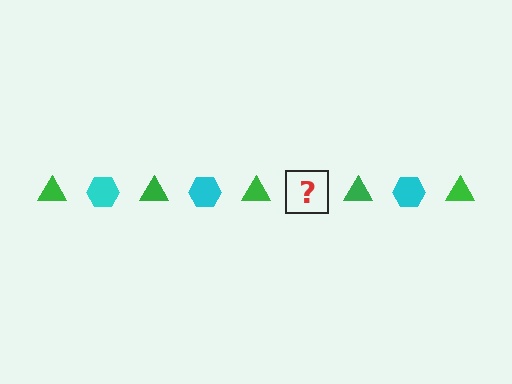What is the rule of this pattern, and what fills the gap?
The rule is that the pattern alternates between green triangle and cyan hexagon. The gap should be filled with a cyan hexagon.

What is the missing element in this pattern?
The missing element is a cyan hexagon.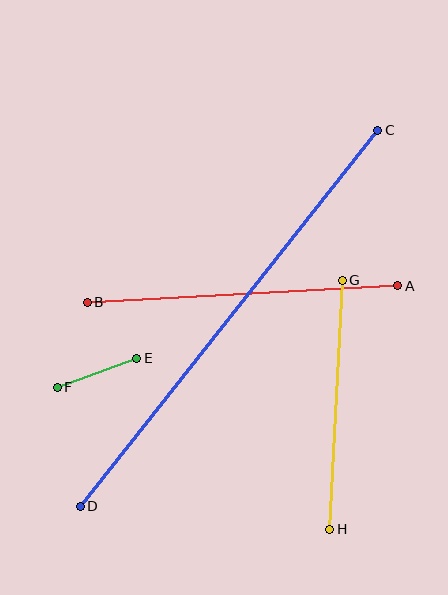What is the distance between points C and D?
The distance is approximately 479 pixels.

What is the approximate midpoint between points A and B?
The midpoint is at approximately (242, 294) pixels.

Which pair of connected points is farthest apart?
Points C and D are farthest apart.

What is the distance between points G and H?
The distance is approximately 249 pixels.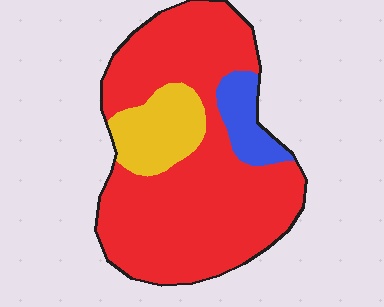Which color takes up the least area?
Blue, at roughly 10%.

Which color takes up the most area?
Red, at roughly 75%.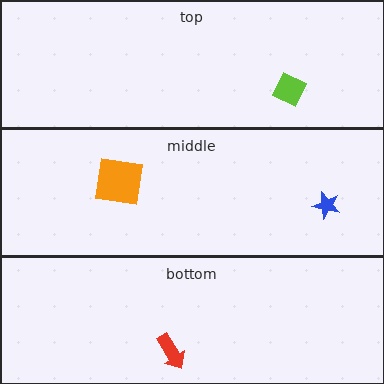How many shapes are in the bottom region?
1.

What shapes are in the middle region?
The blue star, the orange square.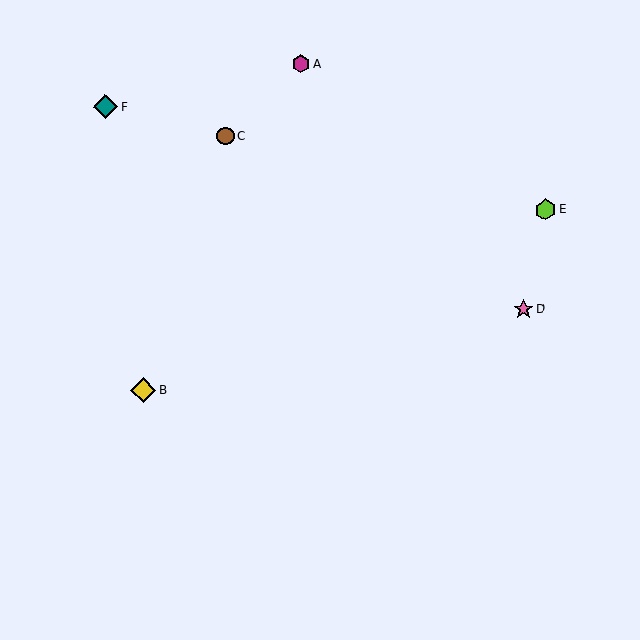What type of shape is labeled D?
Shape D is a pink star.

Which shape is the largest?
The yellow diamond (labeled B) is the largest.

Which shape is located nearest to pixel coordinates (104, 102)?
The teal diamond (labeled F) at (105, 107) is nearest to that location.